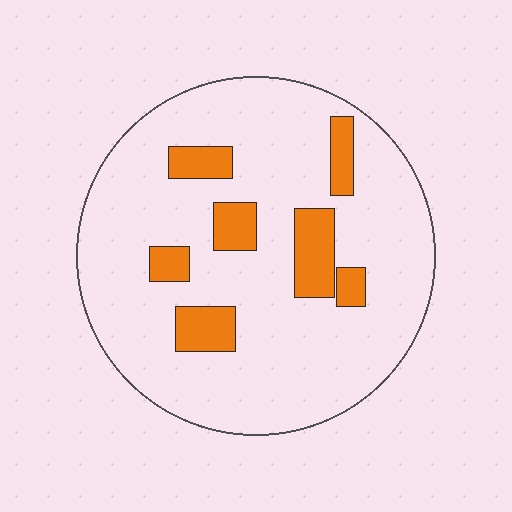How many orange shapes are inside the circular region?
7.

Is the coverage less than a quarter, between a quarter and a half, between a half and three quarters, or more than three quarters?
Less than a quarter.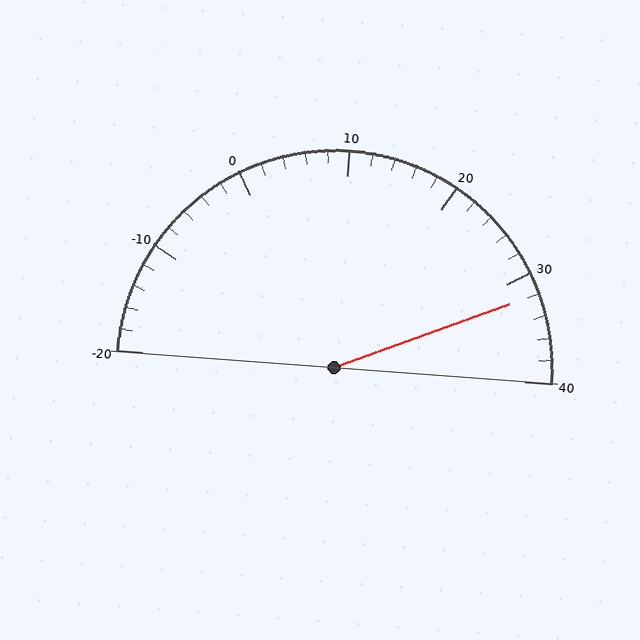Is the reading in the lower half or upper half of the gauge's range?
The reading is in the upper half of the range (-20 to 40).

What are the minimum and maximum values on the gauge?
The gauge ranges from -20 to 40.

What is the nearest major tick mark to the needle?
The nearest major tick mark is 30.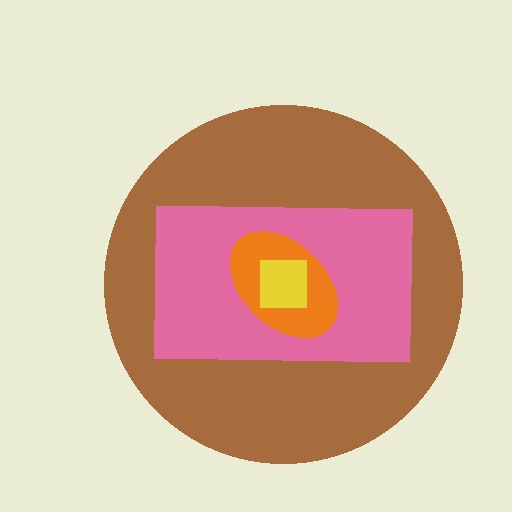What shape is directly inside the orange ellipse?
The yellow square.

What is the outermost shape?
The brown circle.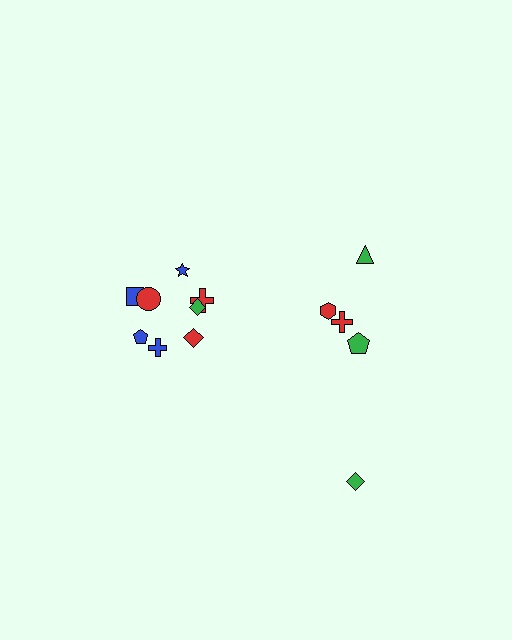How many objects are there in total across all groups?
There are 13 objects.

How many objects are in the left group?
There are 8 objects.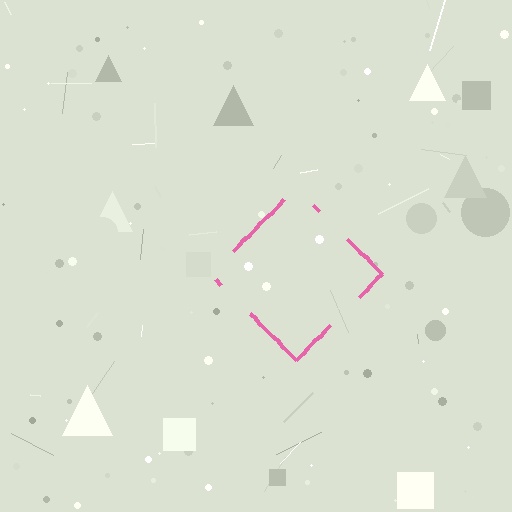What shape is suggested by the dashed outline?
The dashed outline suggests a diamond.